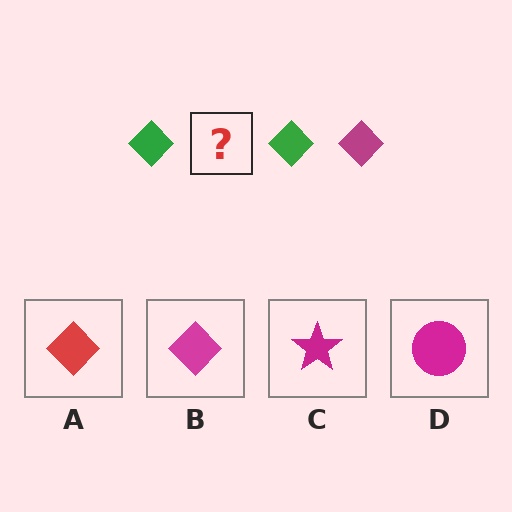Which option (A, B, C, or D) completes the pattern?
B.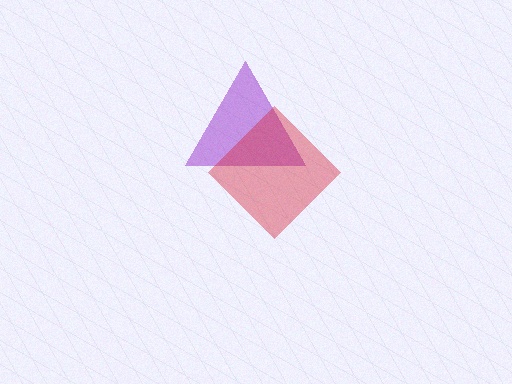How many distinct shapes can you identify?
There are 2 distinct shapes: a purple triangle, a red diamond.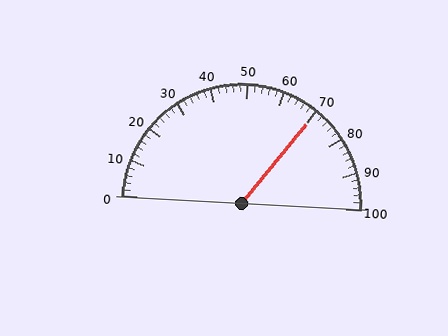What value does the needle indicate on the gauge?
The needle indicates approximately 70.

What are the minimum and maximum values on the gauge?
The gauge ranges from 0 to 100.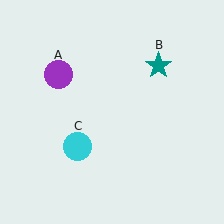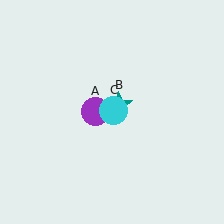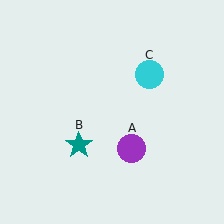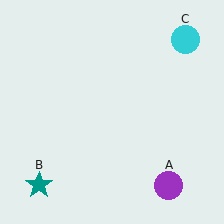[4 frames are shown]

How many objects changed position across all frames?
3 objects changed position: purple circle (object A), teal star (object B), cyan circle (object C).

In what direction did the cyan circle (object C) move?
The cyan circle (object C) moved up and to the right.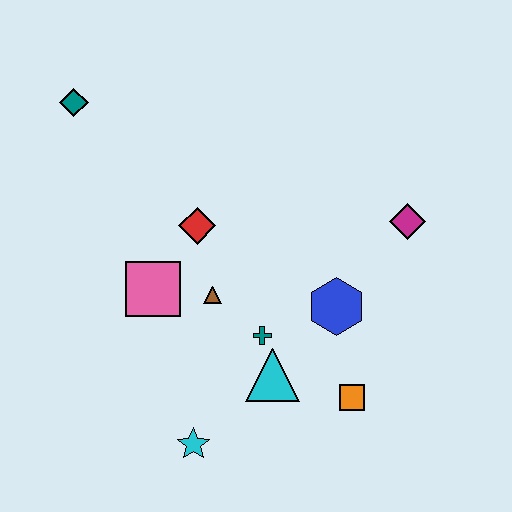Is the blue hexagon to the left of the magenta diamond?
Yes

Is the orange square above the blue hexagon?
No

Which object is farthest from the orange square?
The teal diamond is farthest from the orange square.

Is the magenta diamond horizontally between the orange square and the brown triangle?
No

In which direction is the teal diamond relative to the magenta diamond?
The teal diamond is to the left of the magenta diamond.